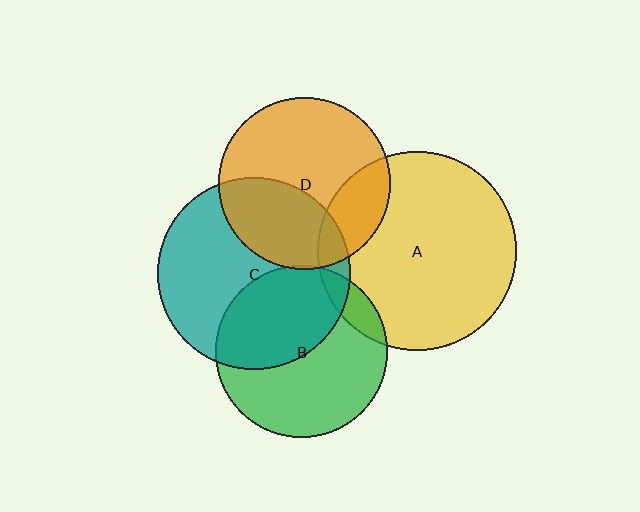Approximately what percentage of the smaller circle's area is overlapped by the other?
Approximately 20%.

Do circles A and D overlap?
Yes.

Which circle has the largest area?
Circle A (yellow).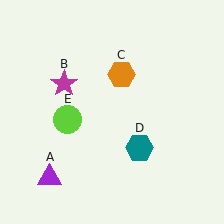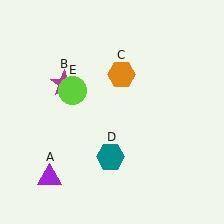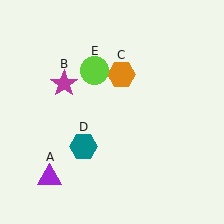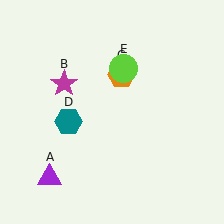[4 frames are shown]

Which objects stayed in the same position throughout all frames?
Purple triangle (object A) and magenta star (object B) and orange hexagon (object C) remained stationary.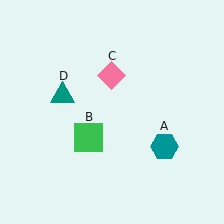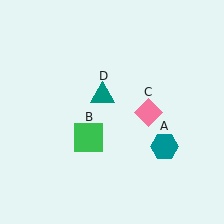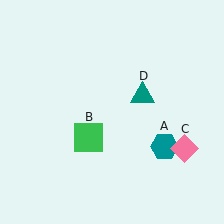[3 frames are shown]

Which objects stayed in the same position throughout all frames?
Teal hexagon (object A) and green square (object B) remained stationary.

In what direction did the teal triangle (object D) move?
The teal triangle (object D) moved right.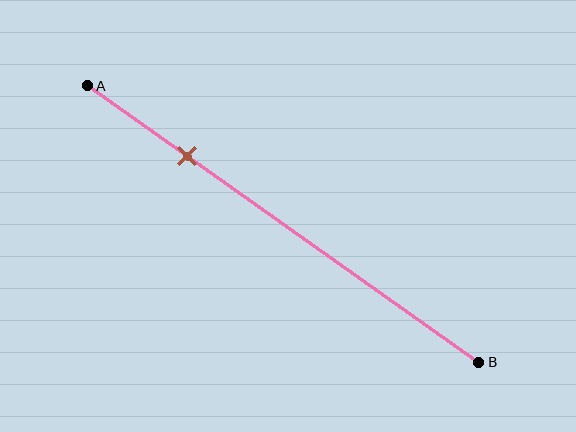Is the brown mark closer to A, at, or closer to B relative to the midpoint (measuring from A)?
The brown mark is closer to point A than the midpoint of segment AB.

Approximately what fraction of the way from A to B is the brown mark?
The brown mark is approximately 25% of the way from A to B.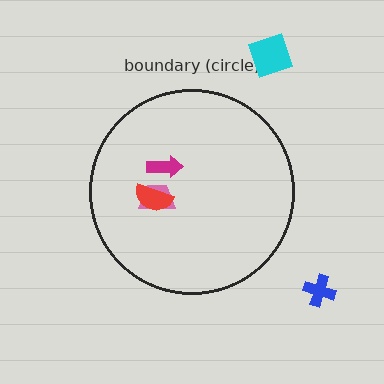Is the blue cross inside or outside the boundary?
Outside.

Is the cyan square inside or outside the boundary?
Outside.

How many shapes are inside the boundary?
3 inside, 2 outside.